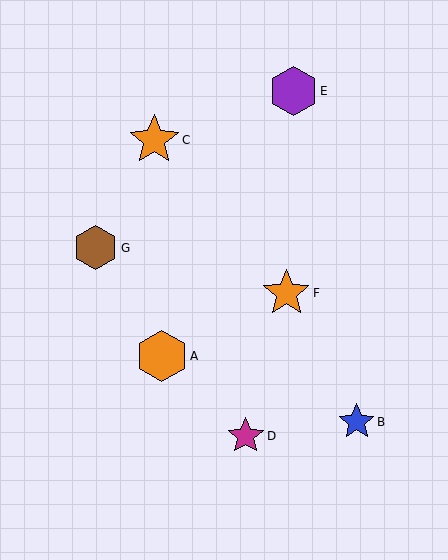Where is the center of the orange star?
The center of the orange star is at (154, 140).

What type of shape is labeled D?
Shape D is a magenta star.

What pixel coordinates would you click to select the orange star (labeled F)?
Click at (286, 293) to select the orange star F.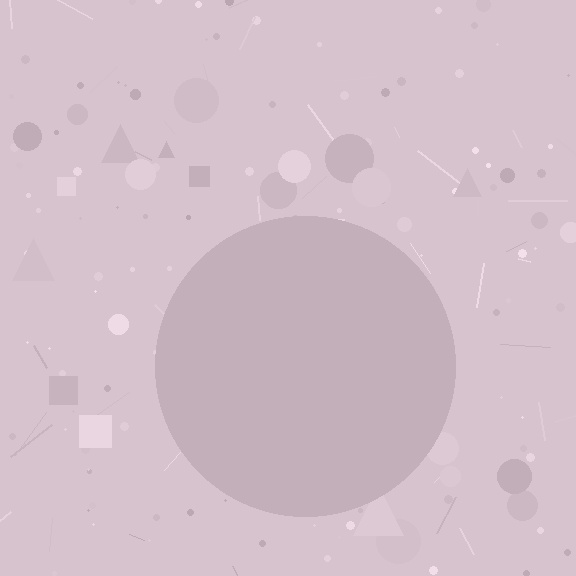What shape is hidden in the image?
A circle is hidden in the image.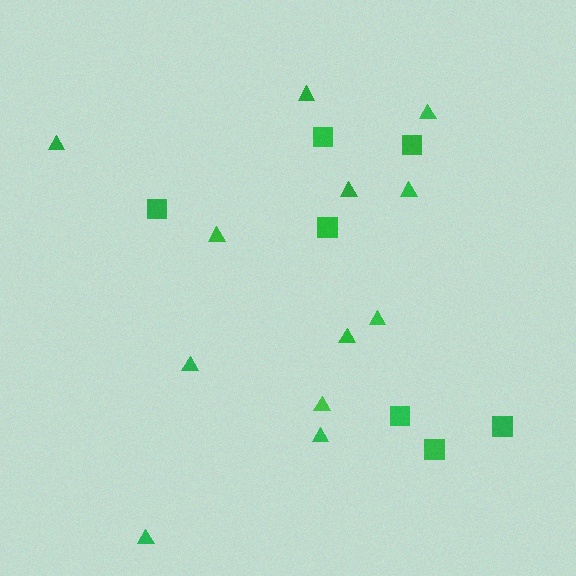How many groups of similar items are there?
There are 2 groups: one group of triangles (12) and one group of squares (7).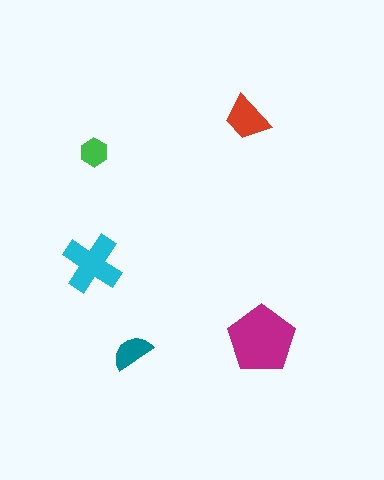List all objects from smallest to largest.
The green hexagon, the teal semicircle, the red trapezoid, the cyan cross, the magenta pentagon.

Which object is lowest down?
The teal semicircle is bottommost.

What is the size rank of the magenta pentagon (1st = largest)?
1st.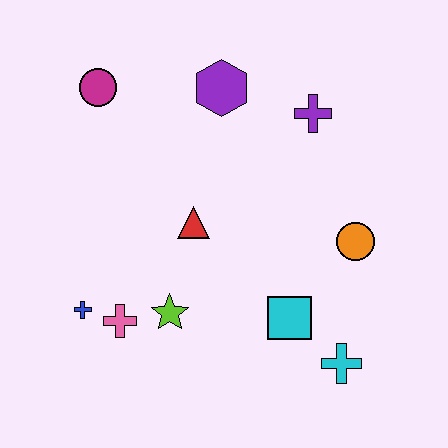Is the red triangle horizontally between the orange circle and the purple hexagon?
No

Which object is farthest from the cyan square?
The magenta circle is farthest from the cyan square.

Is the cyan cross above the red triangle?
No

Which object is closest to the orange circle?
The cyan square is closest to the orange circle.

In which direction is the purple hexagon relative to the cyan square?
The purple hexagon is above the cyan square.